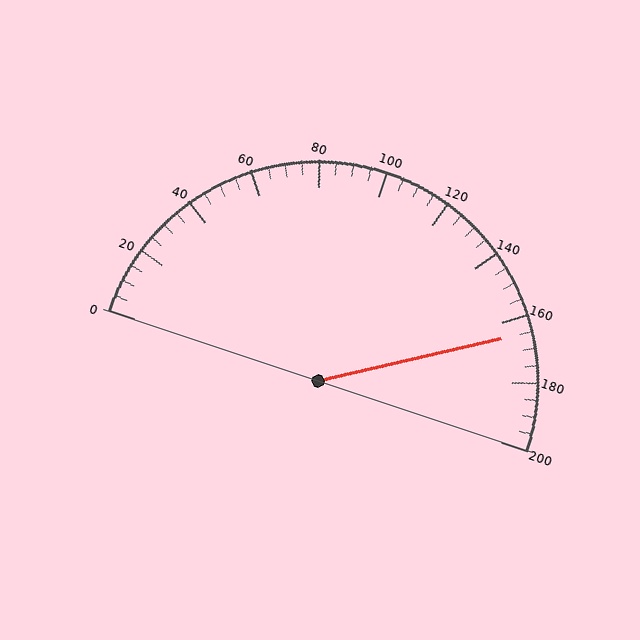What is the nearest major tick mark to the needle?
The nearest major tick mark is 160.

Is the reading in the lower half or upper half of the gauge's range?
The reading is in the upper half of the range (0 to 200).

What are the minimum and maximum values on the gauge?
The gauge ranges from 0 to 200.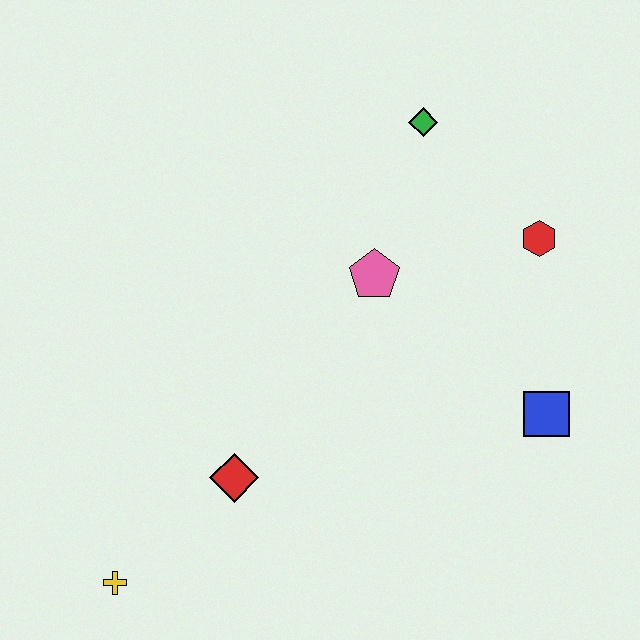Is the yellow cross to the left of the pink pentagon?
Yes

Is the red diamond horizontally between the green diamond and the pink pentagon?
No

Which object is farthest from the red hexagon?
The yellow cross is farthest from the red hexagon.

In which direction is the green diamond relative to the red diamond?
The green diamond is above the red diamond.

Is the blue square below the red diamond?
No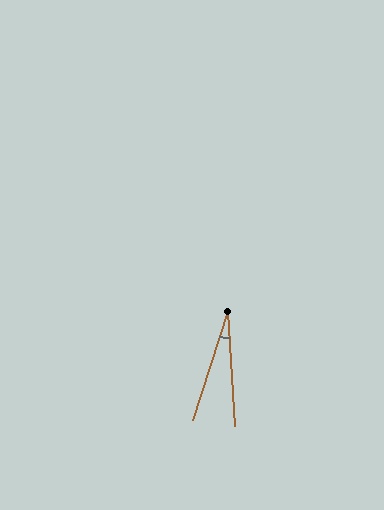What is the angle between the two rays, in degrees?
Approximately 21 degrees.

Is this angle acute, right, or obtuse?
It is acute.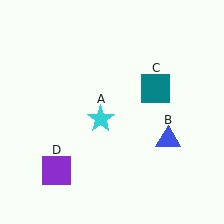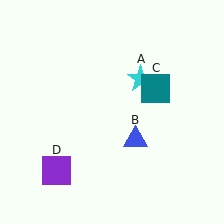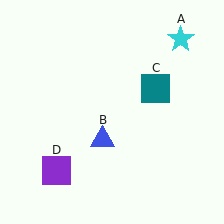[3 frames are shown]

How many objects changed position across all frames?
2 objects changed position: cyan star (object A), blue triangle (object B).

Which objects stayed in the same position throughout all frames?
Teal square (object C) and purple square (object D) remained stationary.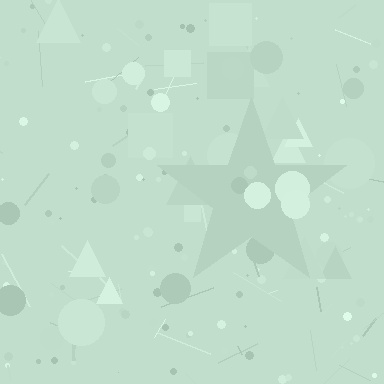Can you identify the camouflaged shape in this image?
The camouflaged shape is a star.